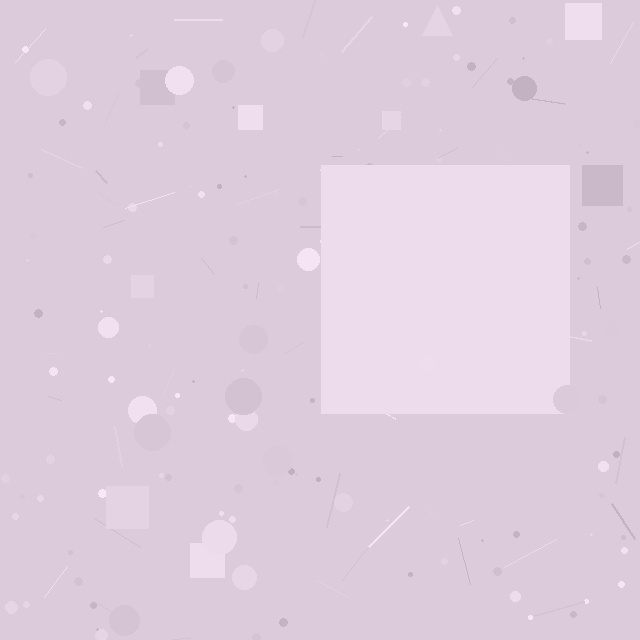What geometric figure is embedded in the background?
A square is embedded in the background.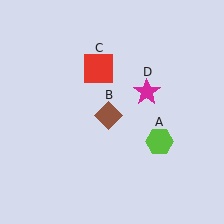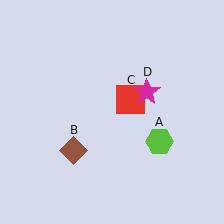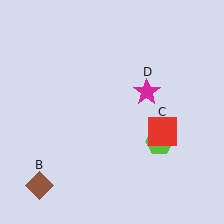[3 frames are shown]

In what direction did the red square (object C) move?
The red square (object C) moved down and to the right.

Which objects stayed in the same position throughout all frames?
Lime hexagon (object A) and magenta star (object D) remained stationary.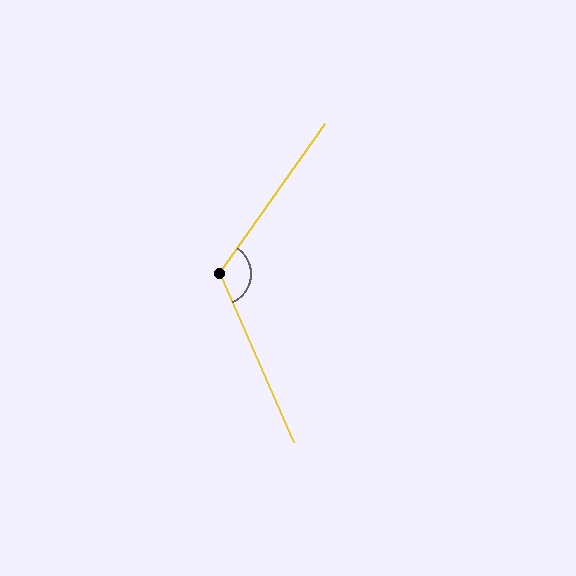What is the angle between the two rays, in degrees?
Approximately 121 degrees.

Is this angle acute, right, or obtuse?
It is obtuse.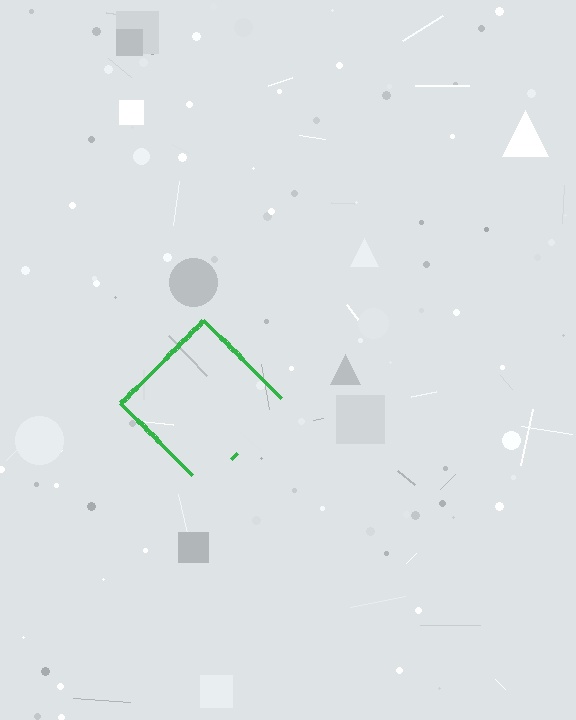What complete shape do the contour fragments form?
The contour fragments form a diamond.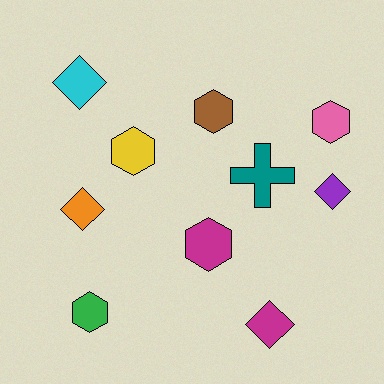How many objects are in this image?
There are 10 objects.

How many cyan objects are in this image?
There is 1 cyan object.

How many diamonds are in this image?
There are 4 diamonds.